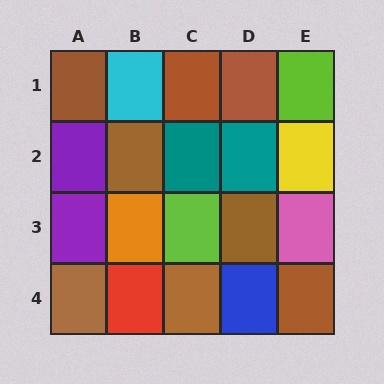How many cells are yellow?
1 cell is yellow.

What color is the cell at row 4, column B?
Red.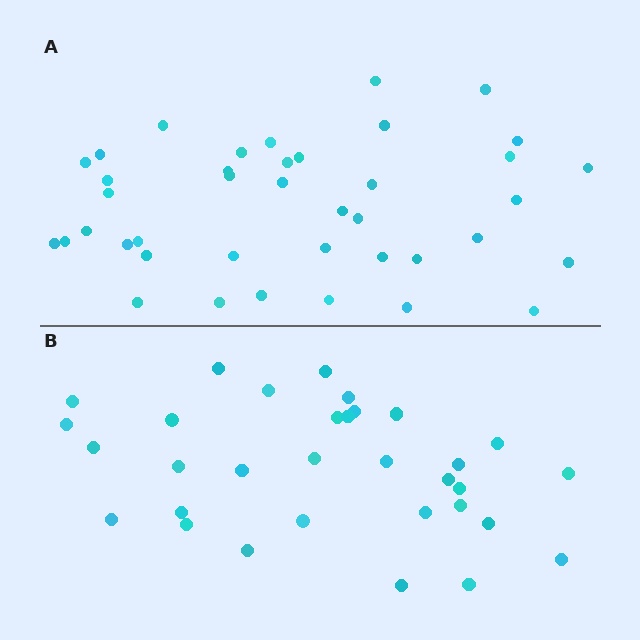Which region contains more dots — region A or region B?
Region A (the top region) has more dots.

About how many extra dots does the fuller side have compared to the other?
Region A has roughly 8 or so more dots than region B.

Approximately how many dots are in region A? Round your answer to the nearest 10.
About 40 dots.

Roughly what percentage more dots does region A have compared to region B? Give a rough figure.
About 25% more.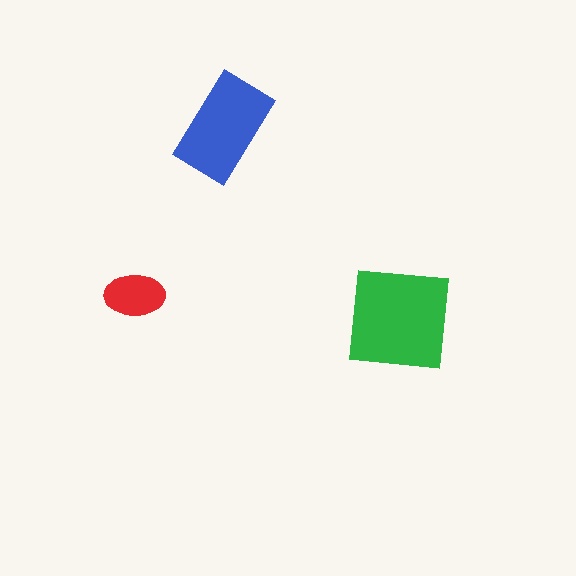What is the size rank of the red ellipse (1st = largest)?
3rd.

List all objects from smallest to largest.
The red ellipse, the blue rectangle, the green square.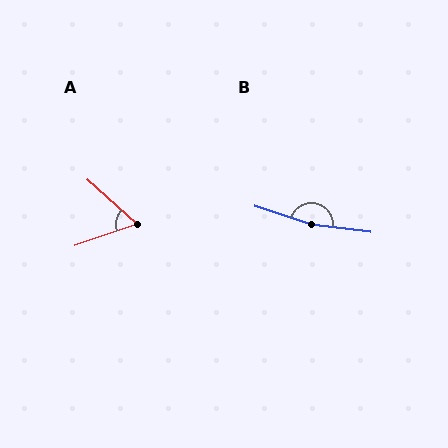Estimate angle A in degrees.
Approximately 61 degrees.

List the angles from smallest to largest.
A (61°), B (169°).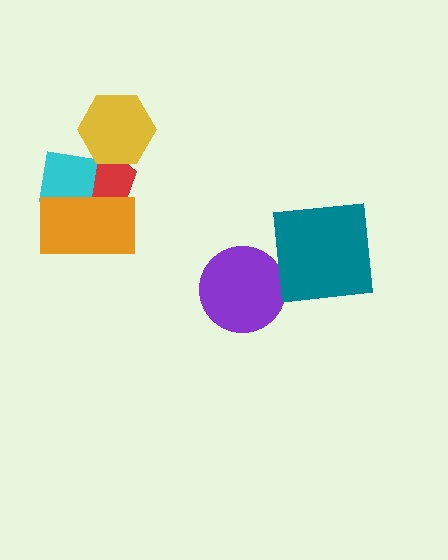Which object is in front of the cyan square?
The orange rectangle is in front of the cyan square.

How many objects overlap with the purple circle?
0 objects overlap with the purple circle.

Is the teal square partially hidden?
No, no other shape covers it.